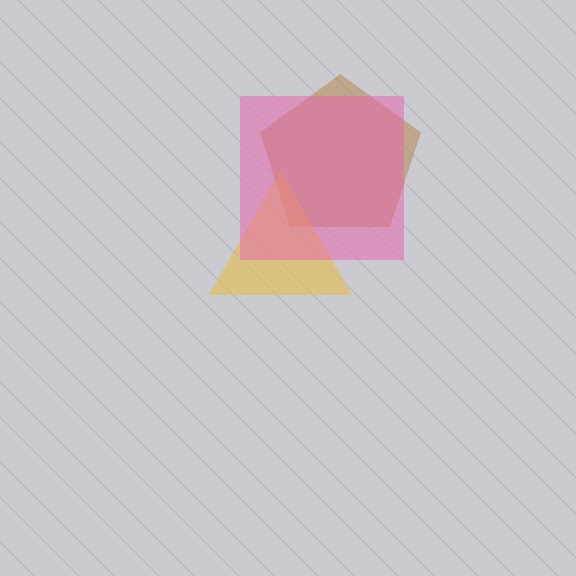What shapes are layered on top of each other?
The layered shapes are: a brown pentagon, a yellow triangle, a pink square.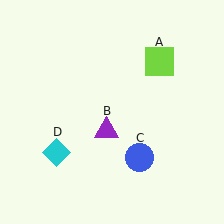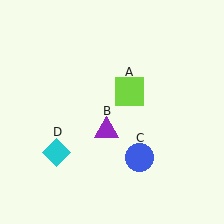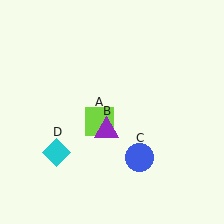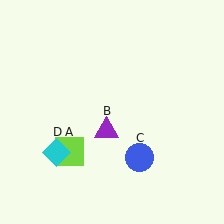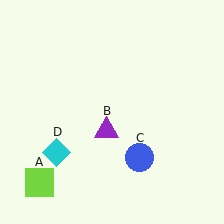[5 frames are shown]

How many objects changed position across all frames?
1 object changed position: lime square (object A).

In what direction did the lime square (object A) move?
The lime square (object A) moved down and to the left.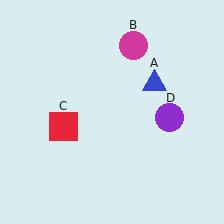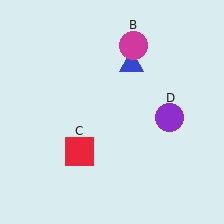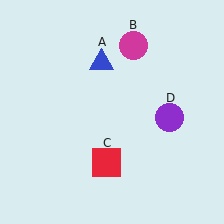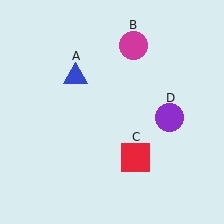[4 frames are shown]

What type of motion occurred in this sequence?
The blue triangle (object A), red square (object C) rotated counterclockwise around the center of the scene.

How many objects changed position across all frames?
2 objects changed position: blue triangle (object A), red square (object C).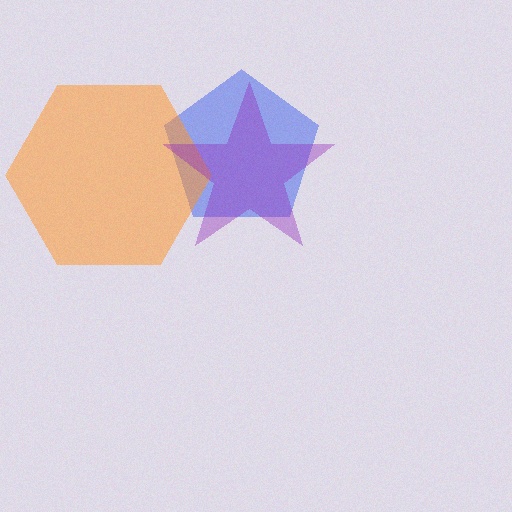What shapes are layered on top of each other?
The layered shapes are: a blue pentagon, an orange hexagon, a purple star.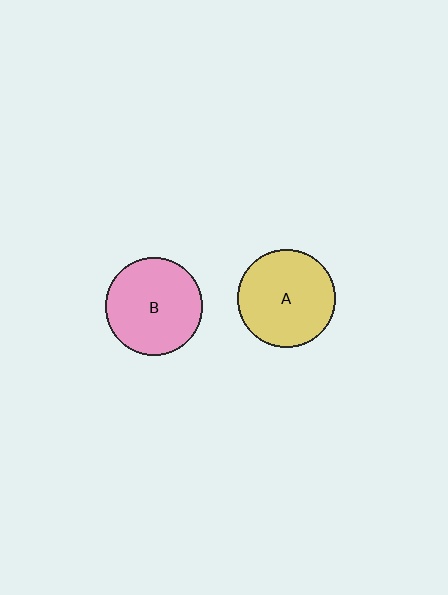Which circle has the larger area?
Circle A (yellow).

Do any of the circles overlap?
No, none of the circles overlap.